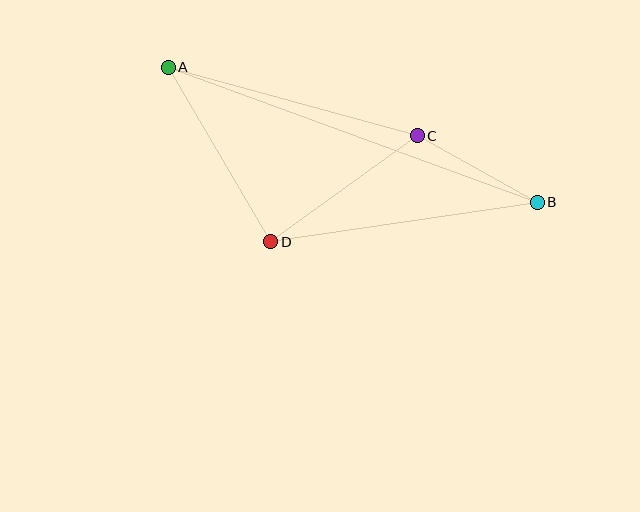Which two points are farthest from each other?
Points A and B are farthest from each other.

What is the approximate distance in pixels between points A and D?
The distance between A and D is approximately 202 pixels.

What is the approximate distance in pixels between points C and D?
The distance between C and D is approximately 181 pixels.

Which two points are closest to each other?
Points B and C are closest to each other.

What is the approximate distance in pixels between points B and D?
The distance between B and D is approximately 269 pixels.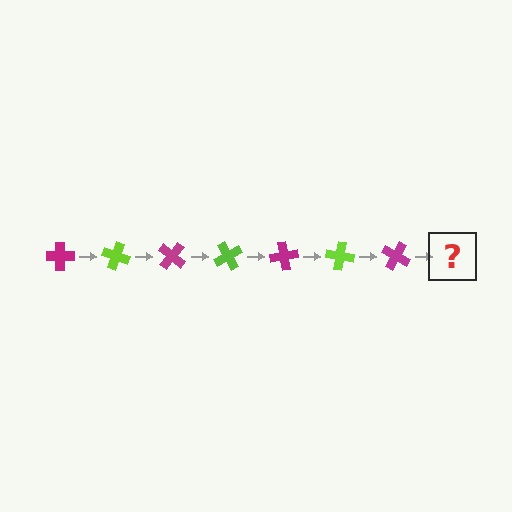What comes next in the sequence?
The next element should be a lime cross, rotated 140 degrees from the start.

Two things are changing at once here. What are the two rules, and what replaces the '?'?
The two rules are that it rotates 20 degrees each step and the color cycles through magenta and lime. The '?' should be a lime cross, rotated 140 degrees from the start.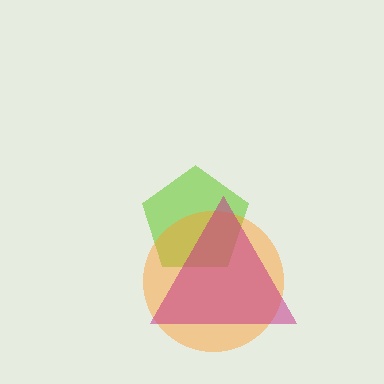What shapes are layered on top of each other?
The layered shapes are: a lime pentagon, an orange circle, a magenta triangle.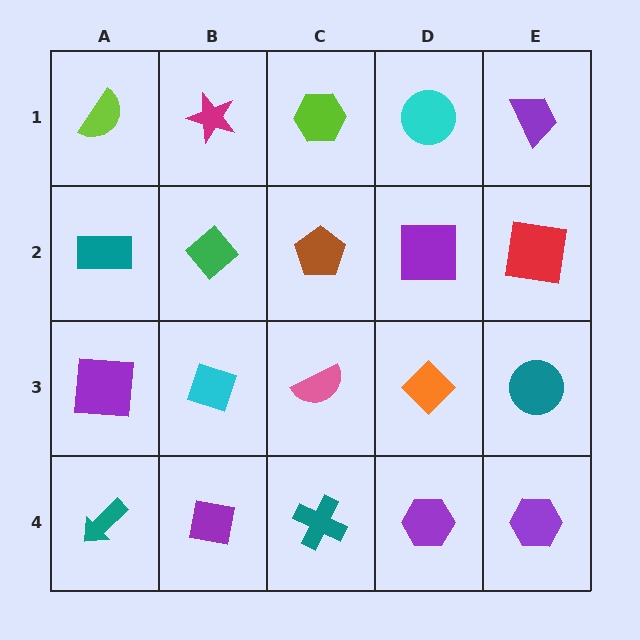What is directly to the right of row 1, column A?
A magenta star.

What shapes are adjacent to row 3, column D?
A purple square (row 2, column D), a purple hexagon (row 4, column D), a pink semicircle (row 3, column C), a teal circle (row 3, column E).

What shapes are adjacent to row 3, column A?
A teal rectangle (row 2, column A), a teal arrow (row 4, column A), a cyan diamond (row 3, column B).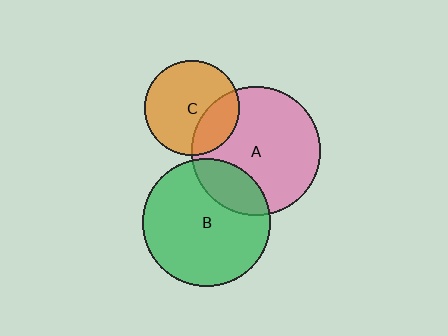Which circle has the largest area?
Circle A (pink).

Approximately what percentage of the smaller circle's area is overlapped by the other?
Approximately 20%.